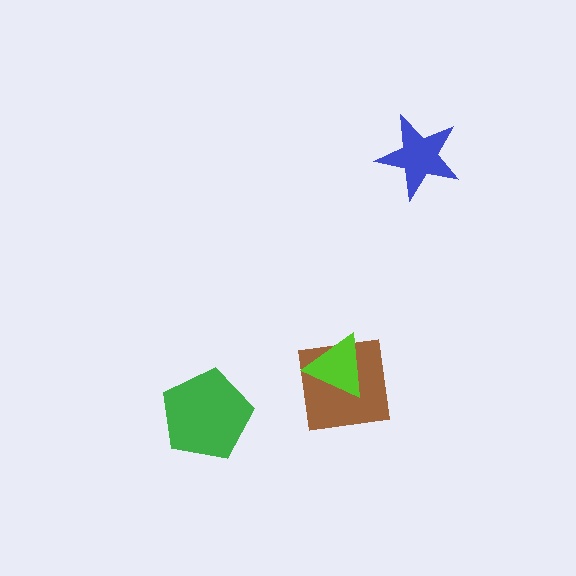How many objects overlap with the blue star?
0 objects overlap with the blue star.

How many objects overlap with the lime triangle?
1 object overlaps with the lime triangle.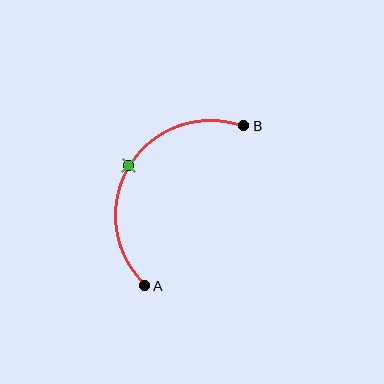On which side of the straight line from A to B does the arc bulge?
The arc bulges to the left of the straight line connecting A and B.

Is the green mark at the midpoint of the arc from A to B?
Yes. The green mark lies on the arc at equal arc-length from both A and B — it is the arc midpoint.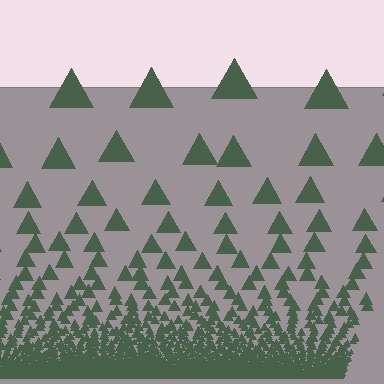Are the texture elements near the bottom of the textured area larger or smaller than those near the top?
Smaller. The gradient is inverted — elements near the bottom are smaller and denser.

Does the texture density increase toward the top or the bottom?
Density increases toward the bottom.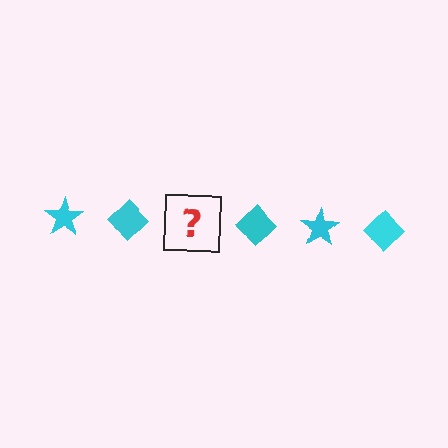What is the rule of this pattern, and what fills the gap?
The rule is that the pattern cycles through star, diamond shapes in cyan. The gap should be filled with a cyan star.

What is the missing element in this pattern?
The missing element is a cyan star.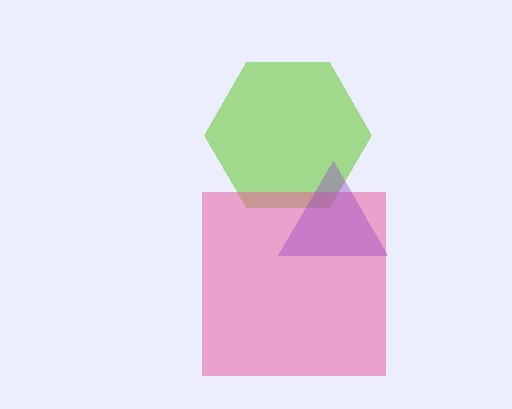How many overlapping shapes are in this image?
There are 3 overlapping shapes in the image.